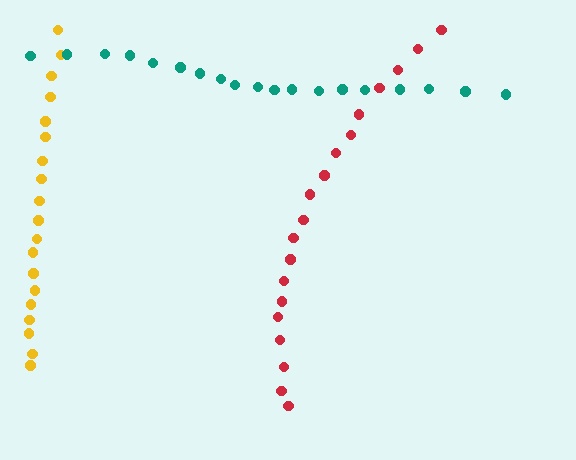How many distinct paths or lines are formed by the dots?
There are 3 distinct paths.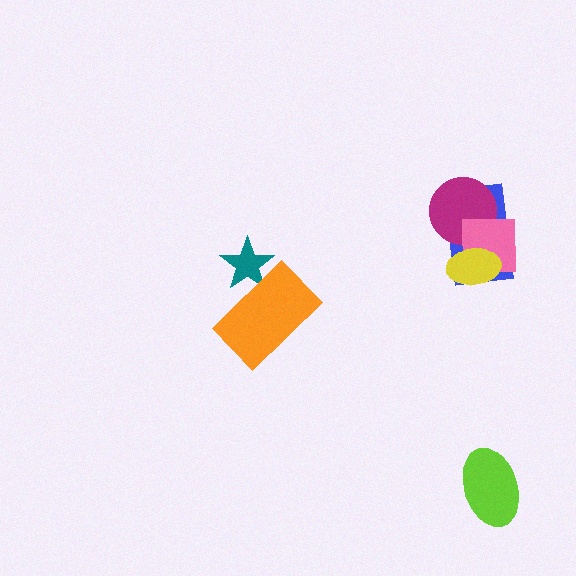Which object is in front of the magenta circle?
The pink square is in front of the magenta circle.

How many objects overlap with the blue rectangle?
3 objects overlap with the blue rectangle.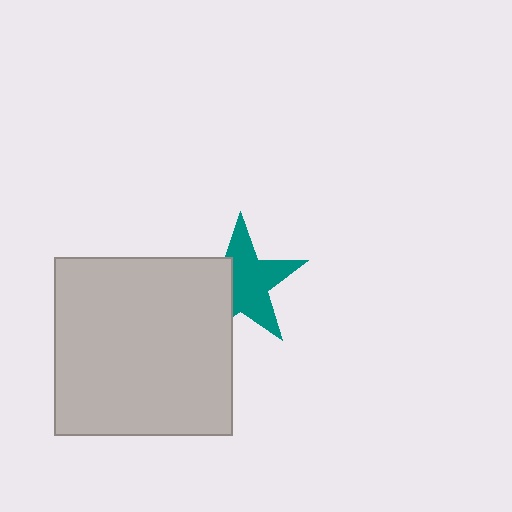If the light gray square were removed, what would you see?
You would see the complete teal star.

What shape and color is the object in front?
The object in front is a light gray square.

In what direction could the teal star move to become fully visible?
The teal star could move right. That would shift it out from behind the light gray square entirely.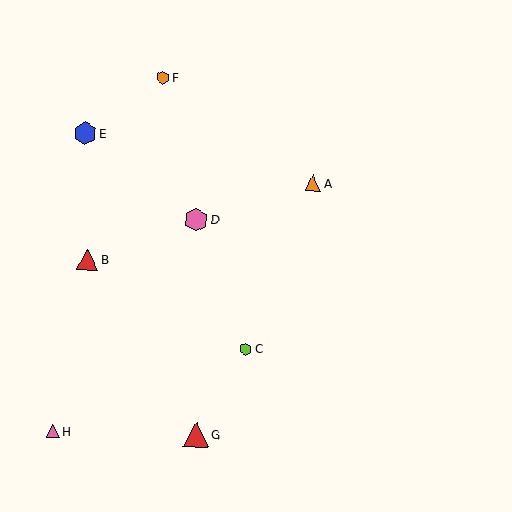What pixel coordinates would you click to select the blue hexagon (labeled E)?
Click at (85, 133) to select the blue hexagon E.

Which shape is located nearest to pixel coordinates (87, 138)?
The blue hexagon (labeled E) at (85, 133) is nearest to that location.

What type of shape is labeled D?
Shape D is a pink hexagon.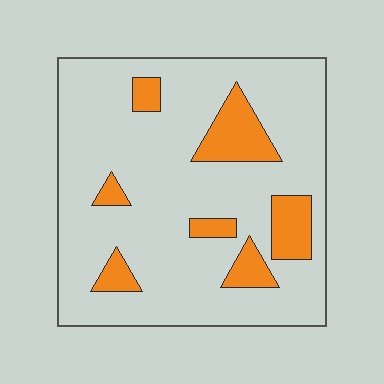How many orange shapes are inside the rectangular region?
7.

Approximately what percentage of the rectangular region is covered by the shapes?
Approximately 15%.